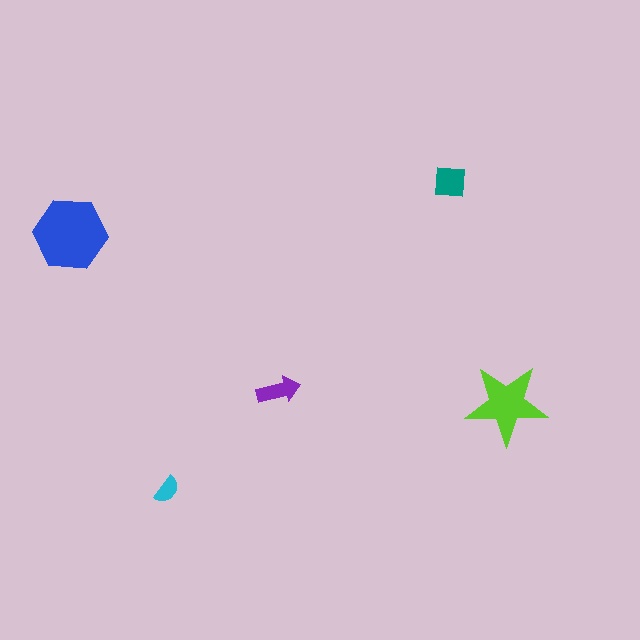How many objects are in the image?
There are 5 objects in the image.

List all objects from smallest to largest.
The cyan semicircle, the purple arrow, the teal square, the lime star, the blue hexagon.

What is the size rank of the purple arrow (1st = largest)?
4th.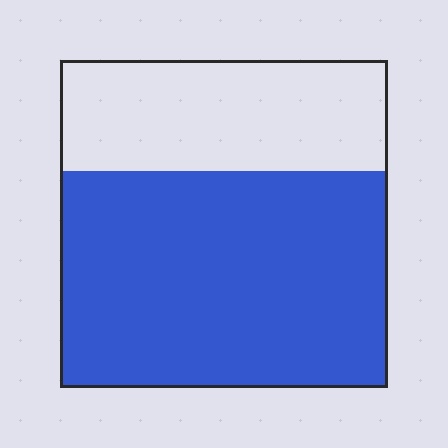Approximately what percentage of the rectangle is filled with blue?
Approximately 65%.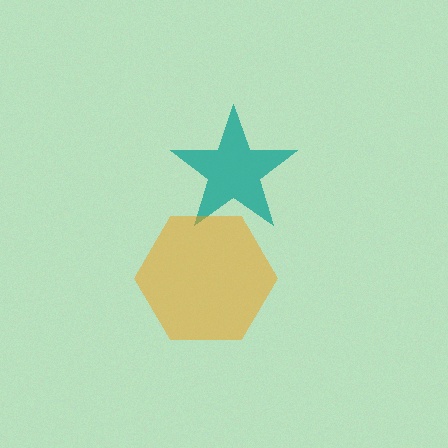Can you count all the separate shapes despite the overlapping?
Yes, there are 2 separate shapes.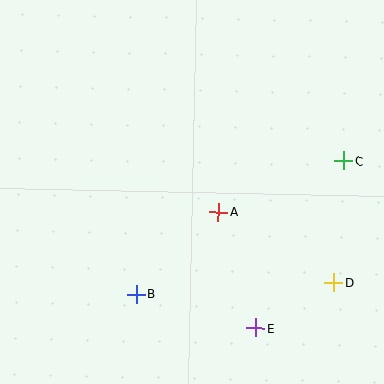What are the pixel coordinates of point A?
Point A is at (218, 212).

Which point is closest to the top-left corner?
Point A is closest to the top-left corner.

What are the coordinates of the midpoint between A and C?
The midpoint between A and C is at (281, 186).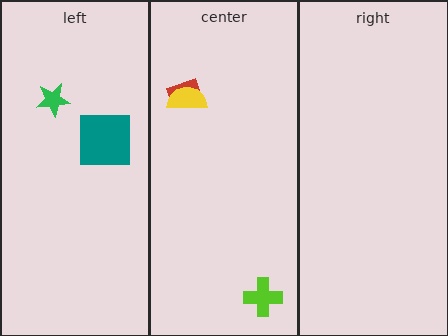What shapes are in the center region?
The red rectangle, the lime cross, the yellow semicircle.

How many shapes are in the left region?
2.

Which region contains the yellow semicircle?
The center region.